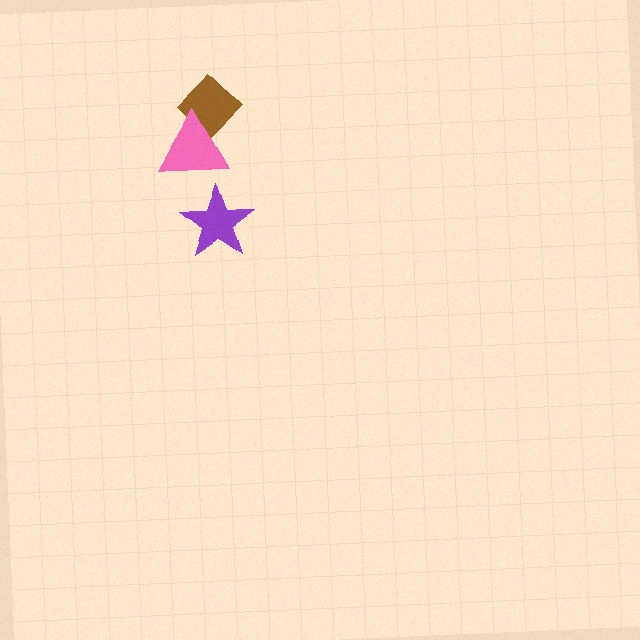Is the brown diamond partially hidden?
Yes, it is partially covered by another shape.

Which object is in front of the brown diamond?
The pink triangle is in front of the brown diamond.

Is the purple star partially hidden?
No, no other shape covers it.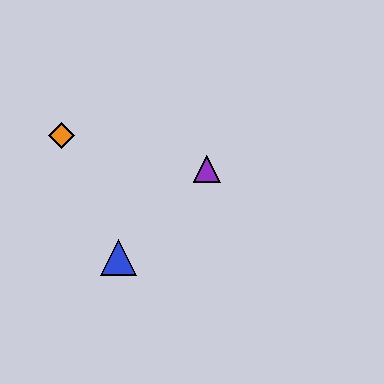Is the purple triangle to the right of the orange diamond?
Yes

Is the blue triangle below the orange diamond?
Yes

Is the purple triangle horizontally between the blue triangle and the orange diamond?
No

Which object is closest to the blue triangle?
The purple triangle is closest to the blue triangle.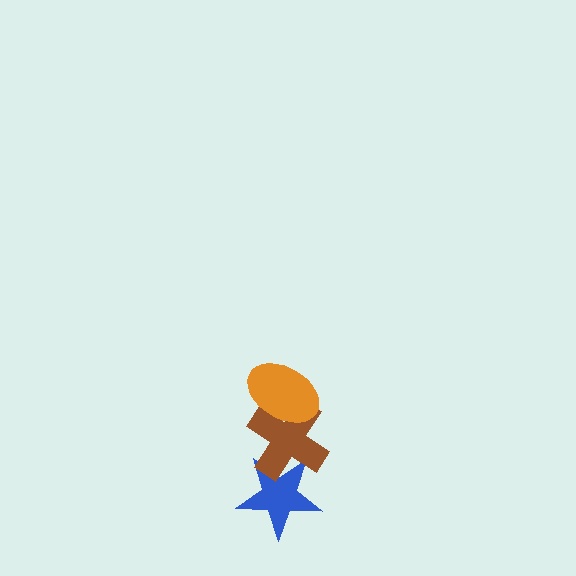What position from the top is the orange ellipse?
The orange ellipse is 1st from the top.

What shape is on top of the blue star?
The brown cross is on top of the blue star.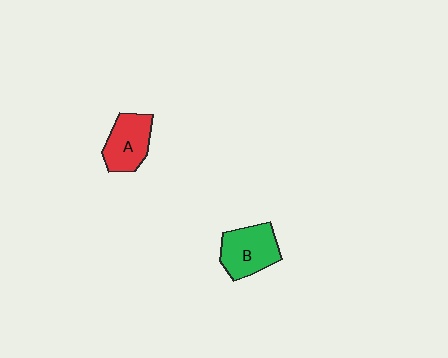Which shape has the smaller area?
Shape A (red).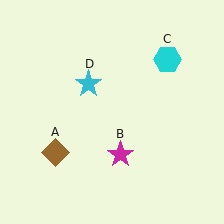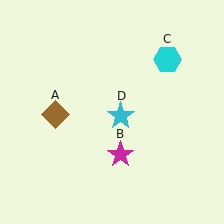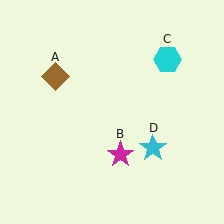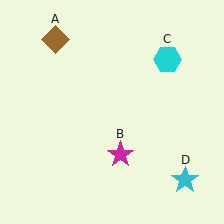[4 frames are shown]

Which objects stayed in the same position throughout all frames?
Magenta star (object B) and cyan hexagon (object C) remained stationary.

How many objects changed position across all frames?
2 objects changed position: brown diamond (object A), cyan star (object D).